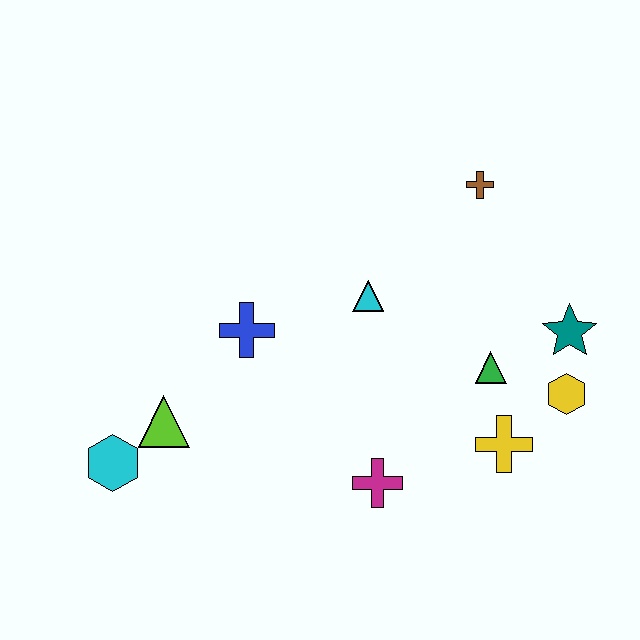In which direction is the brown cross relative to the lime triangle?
The brown cross is to the right of the lime triangle.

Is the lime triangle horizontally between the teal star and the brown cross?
No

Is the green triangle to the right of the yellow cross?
No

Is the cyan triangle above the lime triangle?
Yes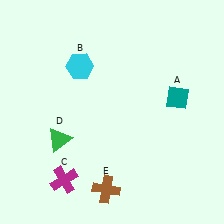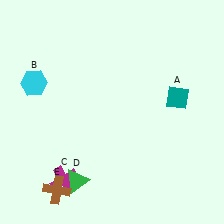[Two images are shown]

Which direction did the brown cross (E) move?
The brown cross (E) moved left.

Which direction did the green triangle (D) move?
The green triangle (D) moved down.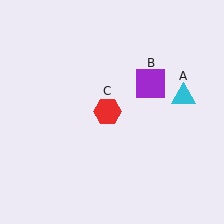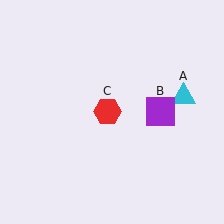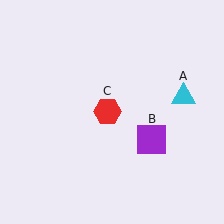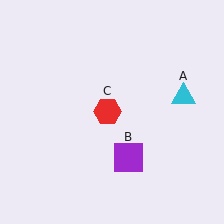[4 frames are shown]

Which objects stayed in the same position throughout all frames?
Cyan triangle (object A) and red hexagon (object C) remained stationary.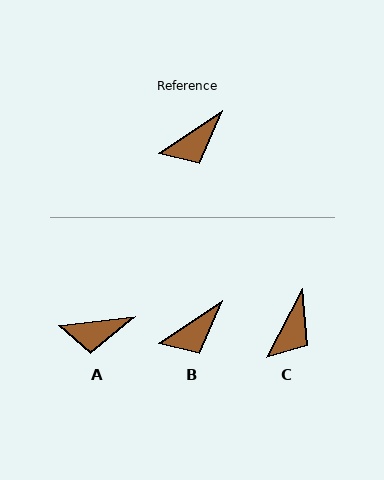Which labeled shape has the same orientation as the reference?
B.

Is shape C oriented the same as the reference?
No, it is off by about 30 degrees.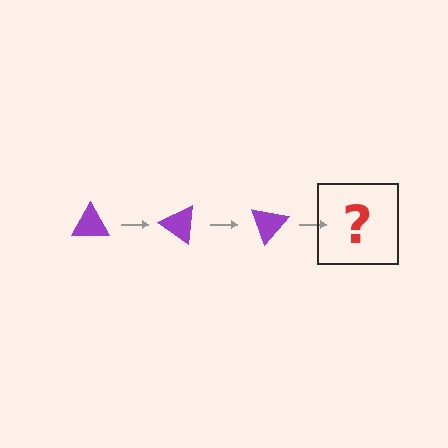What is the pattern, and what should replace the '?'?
The pattern is that the triangle rotates 35 degrees each step. The '?' should be a purple triangle rotated 105 degrees.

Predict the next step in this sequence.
The next step is a purple triangle rotated 105 degrees.